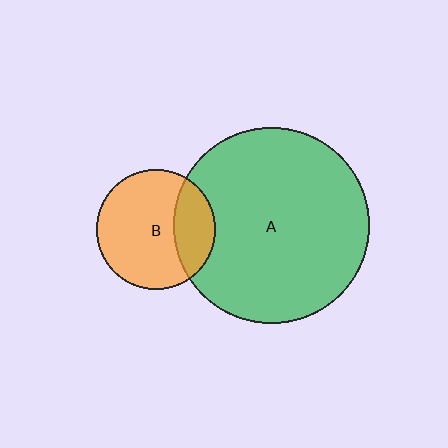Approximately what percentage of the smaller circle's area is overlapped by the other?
Approximately 25%.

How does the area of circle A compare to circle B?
Approximately 2.7 times.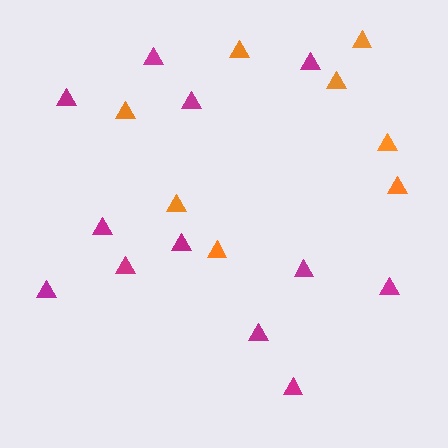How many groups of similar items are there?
There are 2 groups: one group of magenta triangles (12) and one group of orange triangles (8).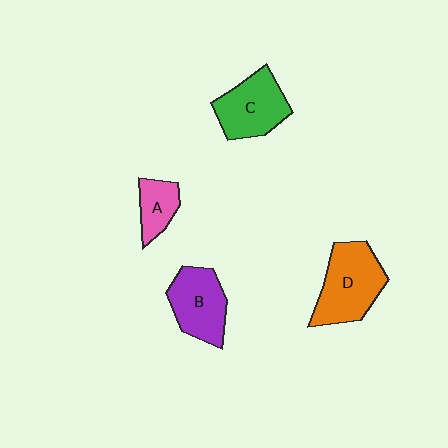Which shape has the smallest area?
Shape A (pink).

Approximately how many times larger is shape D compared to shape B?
Approximately 1.2 times.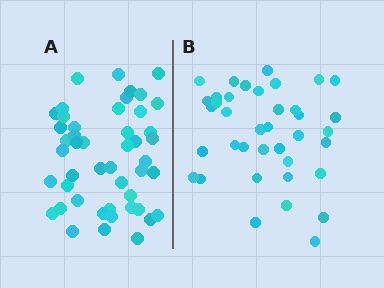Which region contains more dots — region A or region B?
Region A (the left region) has more dots.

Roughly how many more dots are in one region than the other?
Region A has roughly 8 or so more dots than region B.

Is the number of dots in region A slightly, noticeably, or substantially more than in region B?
Region A has only slightly more — the two regions are fairly close. The ratio is roughly 1.2 to 1.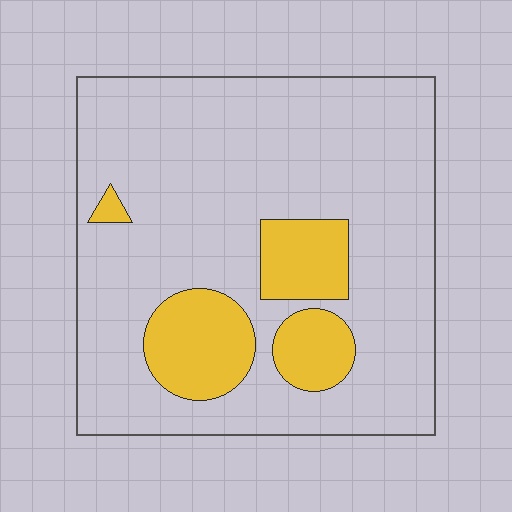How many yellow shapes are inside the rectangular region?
4.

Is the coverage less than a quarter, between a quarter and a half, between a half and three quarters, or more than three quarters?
Less than a quarter.